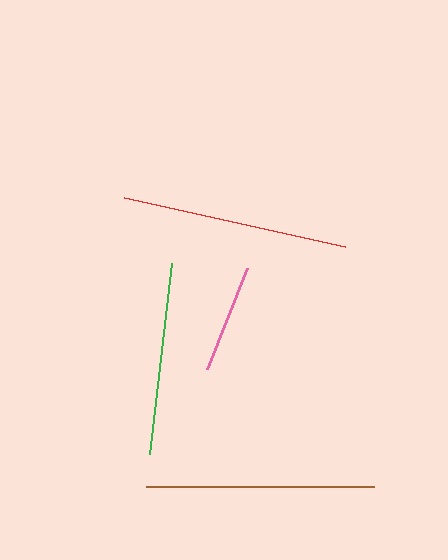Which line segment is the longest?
The brown line is the longest at approximately 228 pixels.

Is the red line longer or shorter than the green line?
The red line is longer than the green line.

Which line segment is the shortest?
The pink line is the shortest at approximately 109 pixels.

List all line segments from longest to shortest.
From longest to shortest: brown, red, green, pink.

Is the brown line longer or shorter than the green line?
The brown line is longer than the green line.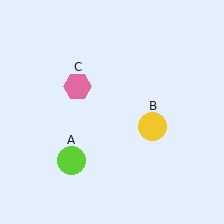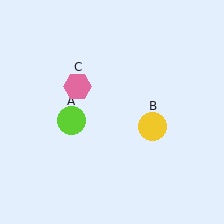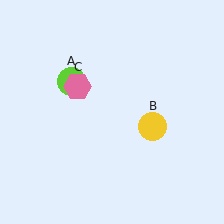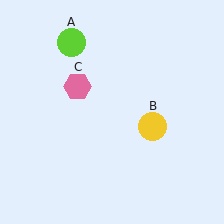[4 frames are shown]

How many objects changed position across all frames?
1 object changed position: lime circle (object A).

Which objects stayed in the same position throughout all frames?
Yellow circle (object B) and pink hexagon (object C) remained stationary.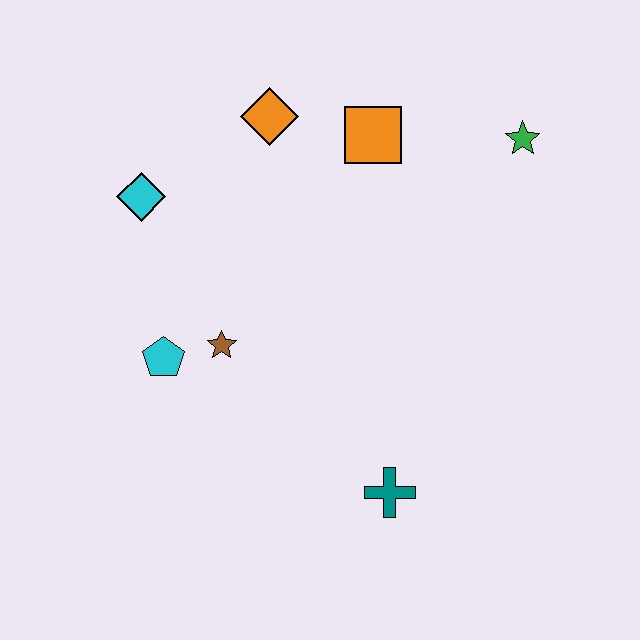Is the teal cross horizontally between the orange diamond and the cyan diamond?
No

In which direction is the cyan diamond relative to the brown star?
The cyan diamond is above the brown star.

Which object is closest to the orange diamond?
The orange square is closest to the orange diamond.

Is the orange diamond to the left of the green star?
Yes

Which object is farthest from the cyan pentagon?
The green star is farthest from the cyan pentagon.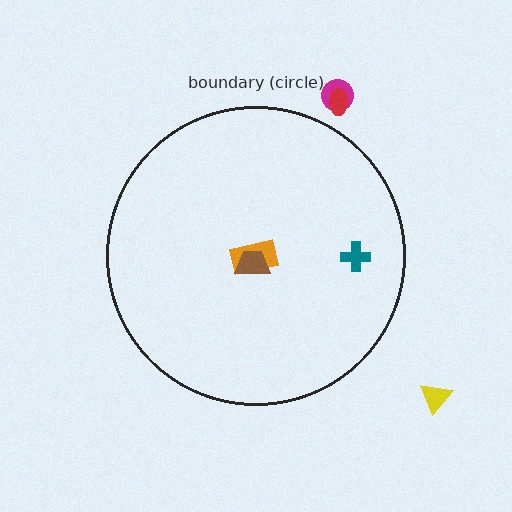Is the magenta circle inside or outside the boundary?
Outside.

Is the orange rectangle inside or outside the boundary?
Inside.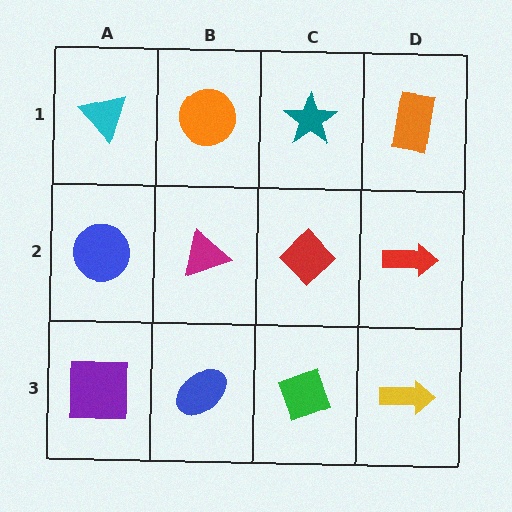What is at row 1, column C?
A teal star.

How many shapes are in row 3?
4 shapes.